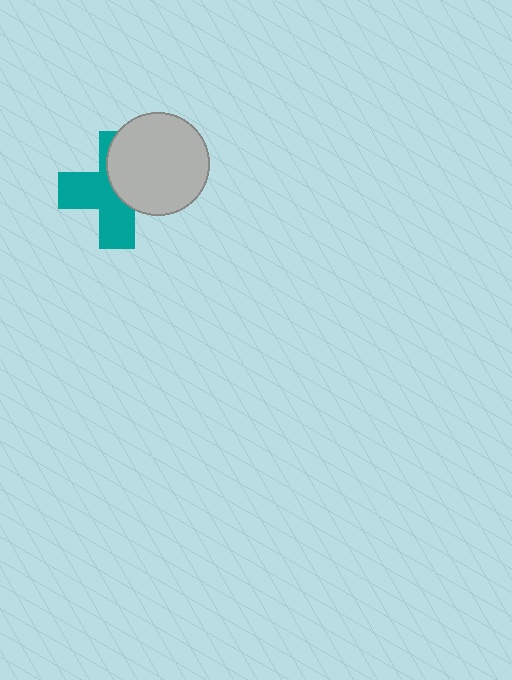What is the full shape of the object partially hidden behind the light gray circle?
The partially hidden object is a teal cross.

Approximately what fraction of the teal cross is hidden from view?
Roughly 45% of the teal cross is hidden behind the light gray circle.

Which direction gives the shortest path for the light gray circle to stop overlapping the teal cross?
Moving toward the upper-right gives the shortest separation.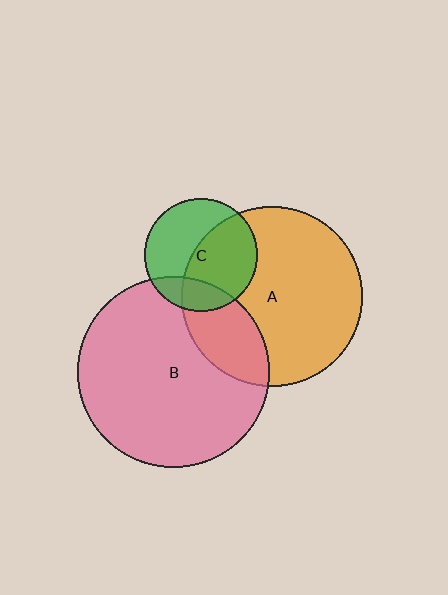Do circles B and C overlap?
Yes.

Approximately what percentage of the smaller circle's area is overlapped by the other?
Approximately 20%.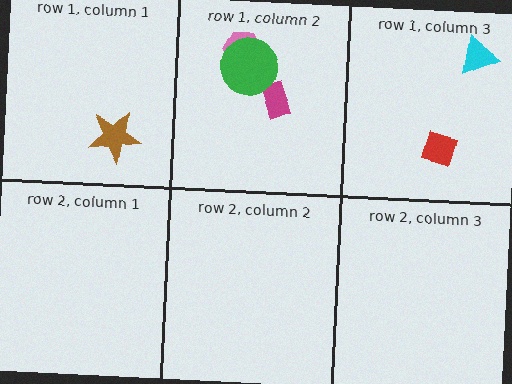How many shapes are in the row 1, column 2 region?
3.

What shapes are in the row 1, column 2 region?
The pink hexagon, the magenta rectangle, the green circle.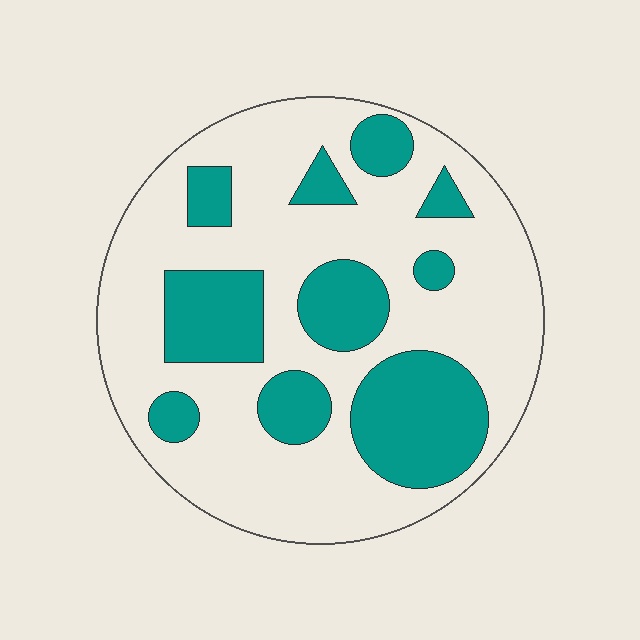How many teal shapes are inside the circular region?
10.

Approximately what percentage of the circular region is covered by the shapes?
Approximately 30%.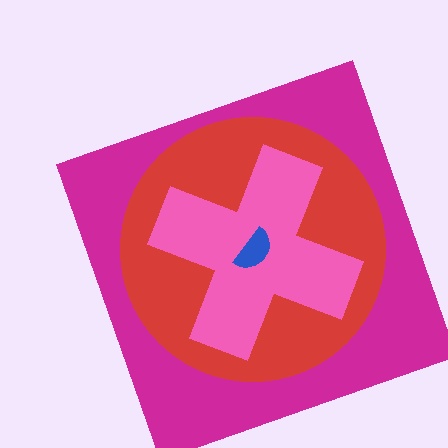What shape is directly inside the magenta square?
The red circle.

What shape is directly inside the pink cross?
The blue semicircle.